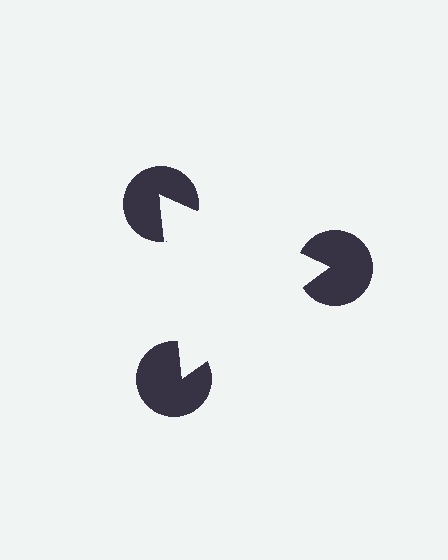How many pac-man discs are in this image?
There are 3 — one at each vertex of the illusory triangle.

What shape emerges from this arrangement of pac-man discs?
An illusory triangle — its edges are inferred from the aligned wedge cuts in the pac-man discs, not physically drawn.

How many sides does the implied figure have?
3 sides.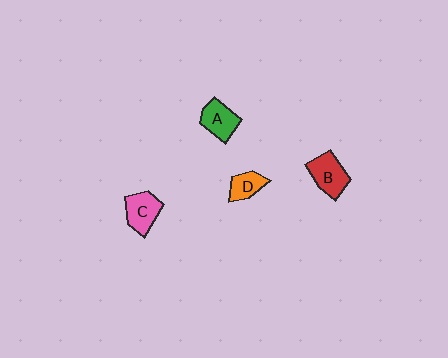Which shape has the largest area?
Shape B (red).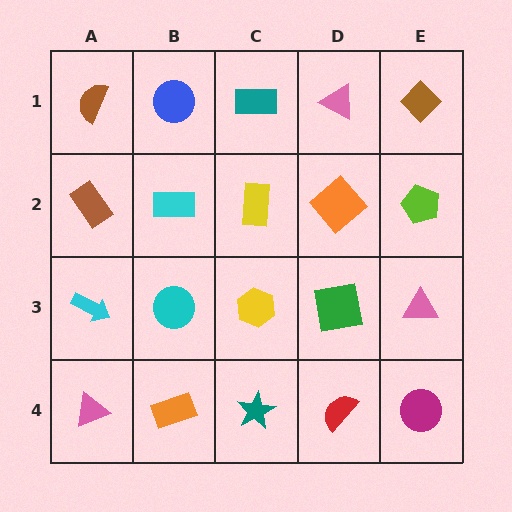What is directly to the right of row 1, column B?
A teal rectangle.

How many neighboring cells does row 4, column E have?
2.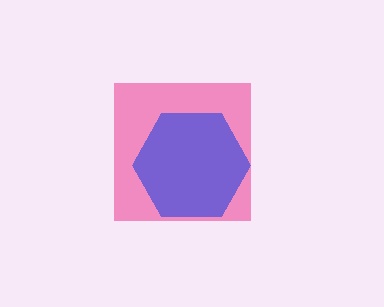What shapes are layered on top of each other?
The layered shapes are: a pink square, a blue hexagon.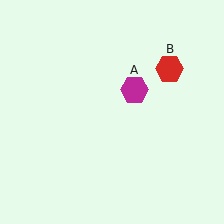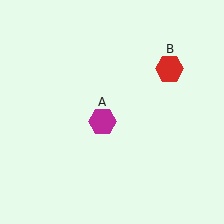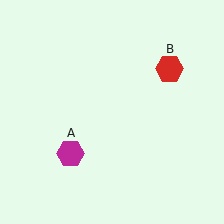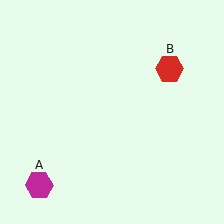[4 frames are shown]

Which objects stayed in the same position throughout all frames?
Red hexagon (object B) remained stationary.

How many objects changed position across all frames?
1 object changed position: magenta hexagon (object A).